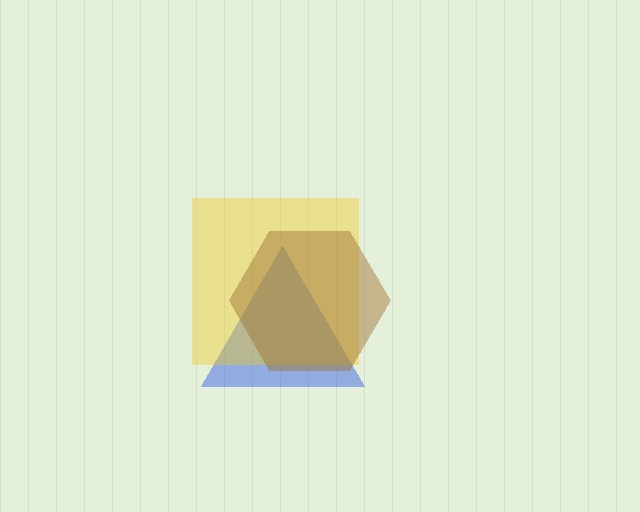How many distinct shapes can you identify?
There are 3 distinct shapes: a blue triangle, a yellow square, a brown hexagon.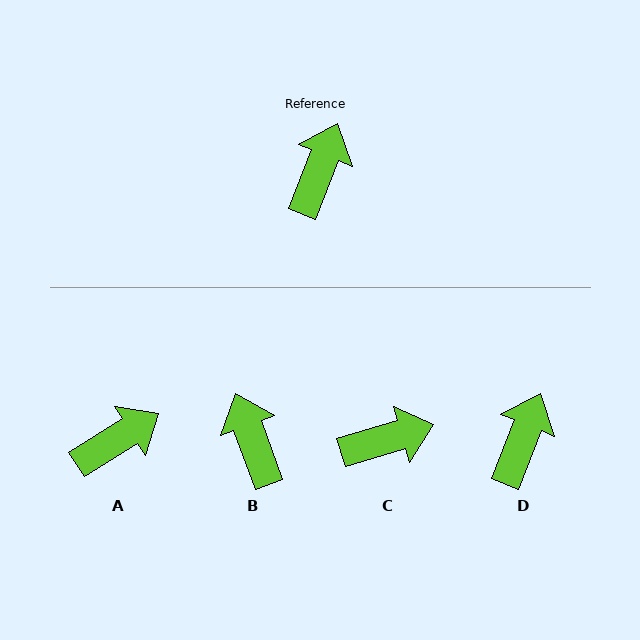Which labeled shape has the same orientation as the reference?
D.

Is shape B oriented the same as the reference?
No, it is off by about 42 degrees.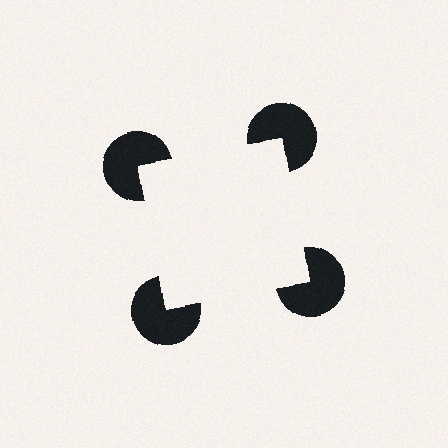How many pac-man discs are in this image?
There are 4 — one at each vertex of the illusory square.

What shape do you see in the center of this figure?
An illusory square — its edges are inferred from the aligned wedge cuts in the pac-man discs, not physically drawn.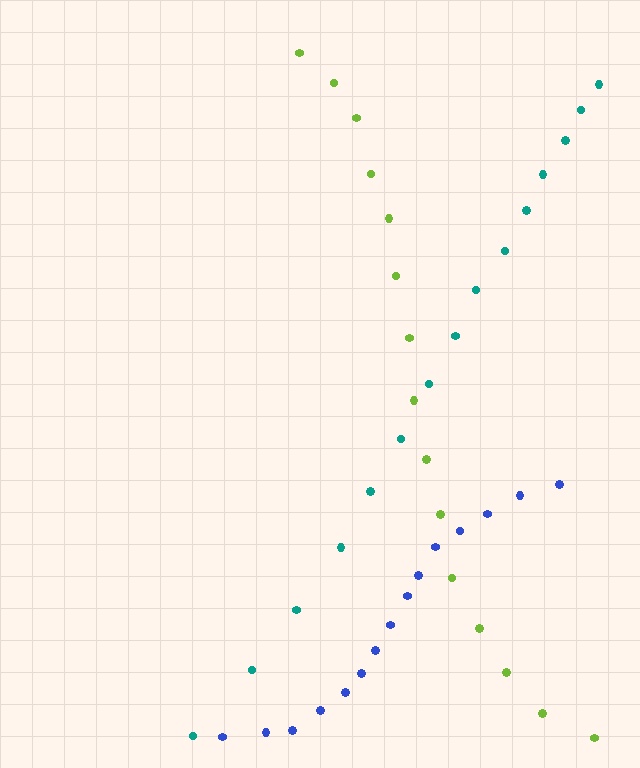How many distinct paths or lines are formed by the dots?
There are 3 distinct paths.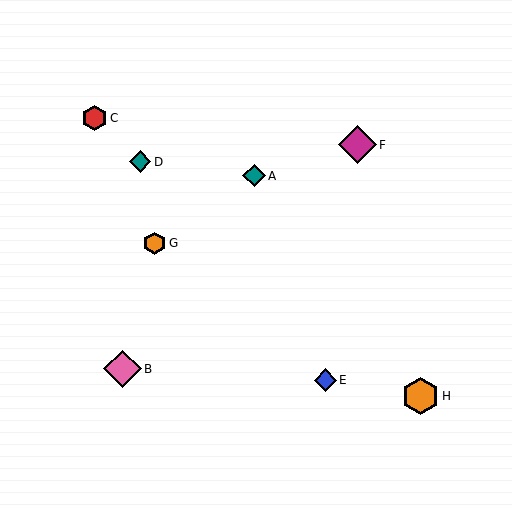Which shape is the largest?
The magenta diamond (labeled F) is the largest.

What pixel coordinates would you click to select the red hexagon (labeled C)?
Click at (94, 118) to select the red hexagon C.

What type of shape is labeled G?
Shape G is an orange hexagon.